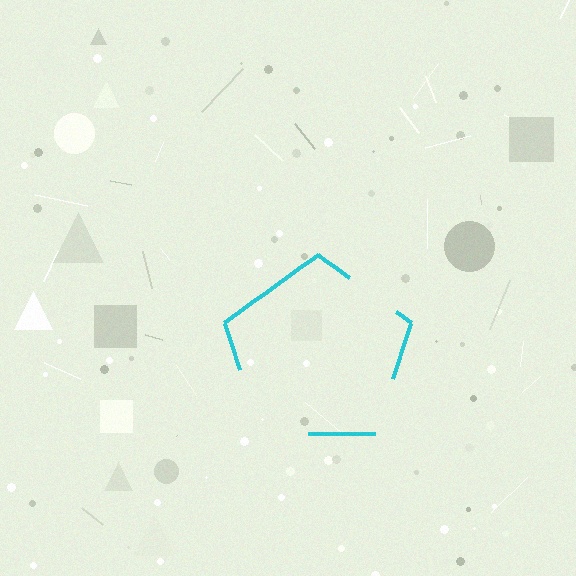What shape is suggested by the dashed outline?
The dashed outline suggests a pentagon.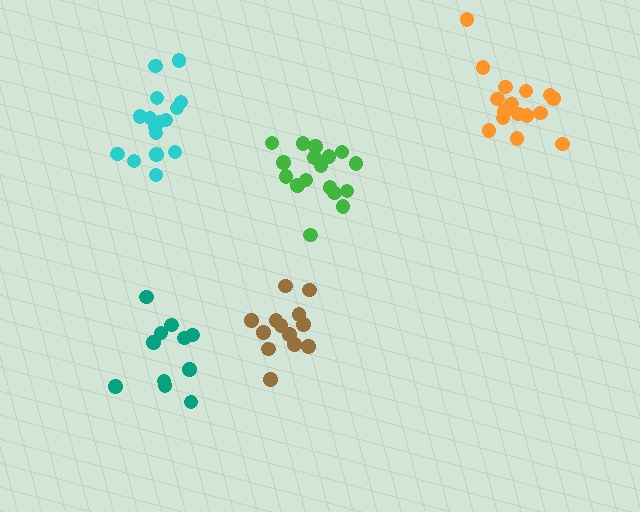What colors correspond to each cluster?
The clusters are colored: green, teal, brown, orange, cyan.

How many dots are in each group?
Group 1: 17 dots, Group 2: 11 dots, Group 3: 13 dots, Group 4: 16 dots, Group 5: 16 dots (73 total).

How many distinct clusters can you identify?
There are 5 distinct clusters.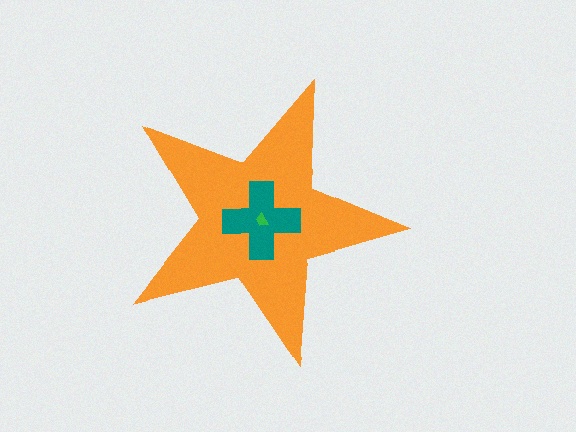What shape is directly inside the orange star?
The teal cross.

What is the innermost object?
The green trapezoid.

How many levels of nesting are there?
3.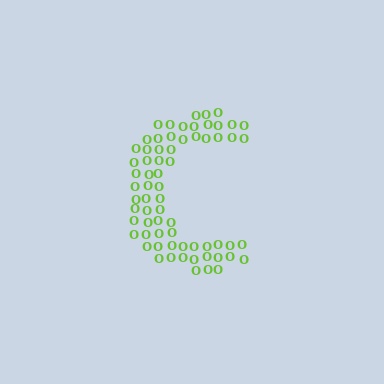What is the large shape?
The large shape is the letter C.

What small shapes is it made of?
It is made of small letter O's.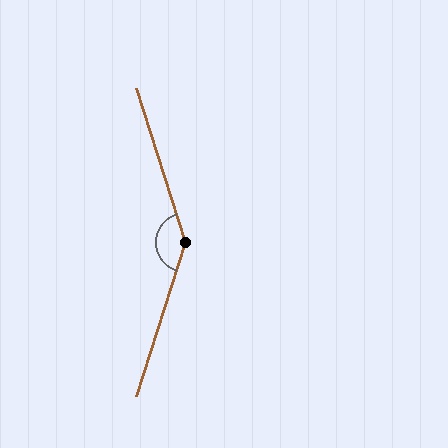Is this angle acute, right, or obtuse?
It is obtuse.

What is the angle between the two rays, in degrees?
Approximately 144 degrees.